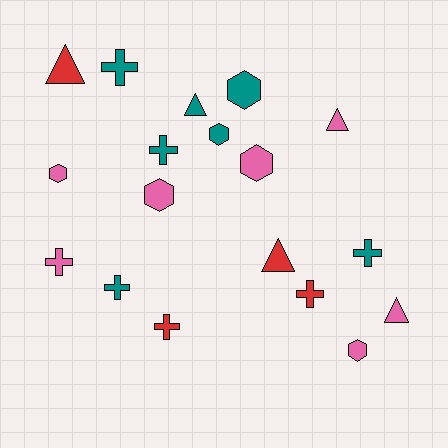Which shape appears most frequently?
Cross, with 7 objects.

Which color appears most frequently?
Teal, with 7 objects.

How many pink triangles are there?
There are 2 pink triangles.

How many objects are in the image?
There are 18 objects.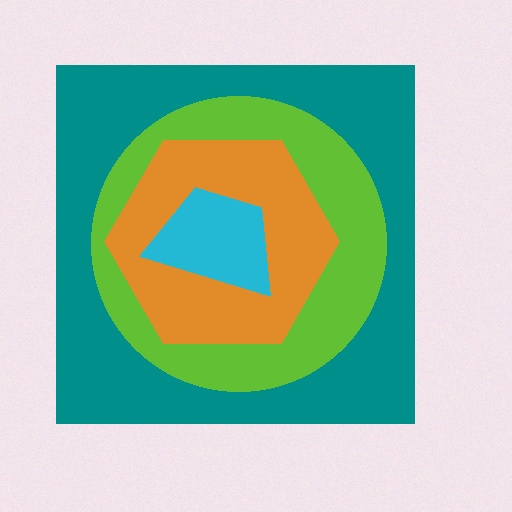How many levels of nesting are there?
4.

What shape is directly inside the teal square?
The lime circle.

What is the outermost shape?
The teal square.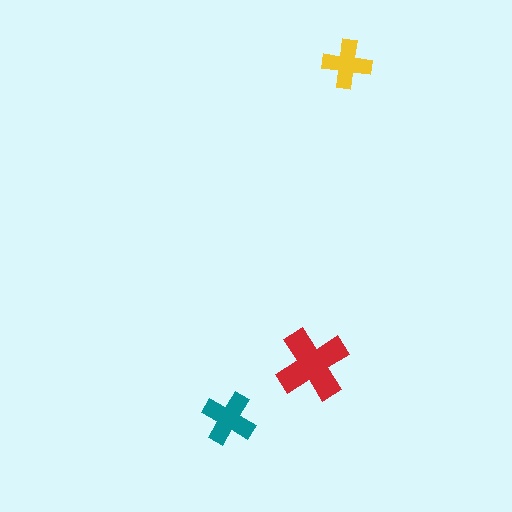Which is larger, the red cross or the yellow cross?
The red one.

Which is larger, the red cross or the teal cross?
The red one.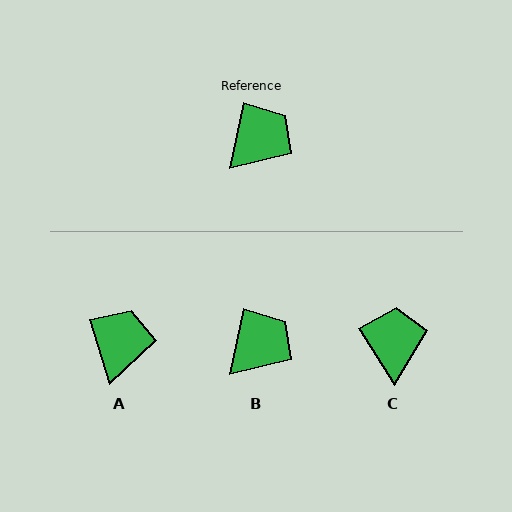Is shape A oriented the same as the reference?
No, it is off by about 29 degrees.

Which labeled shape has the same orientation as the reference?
B.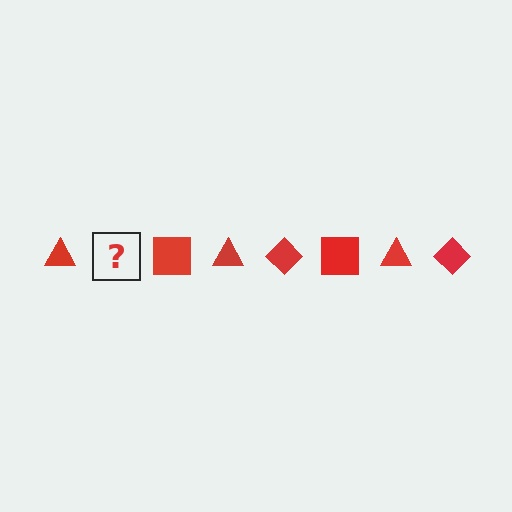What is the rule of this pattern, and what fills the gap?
The rule is that the pattern cycles through triangle, diamond, square shapes in red. The gap should be filled with a red diamond.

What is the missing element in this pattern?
The missing element is a red diamond.